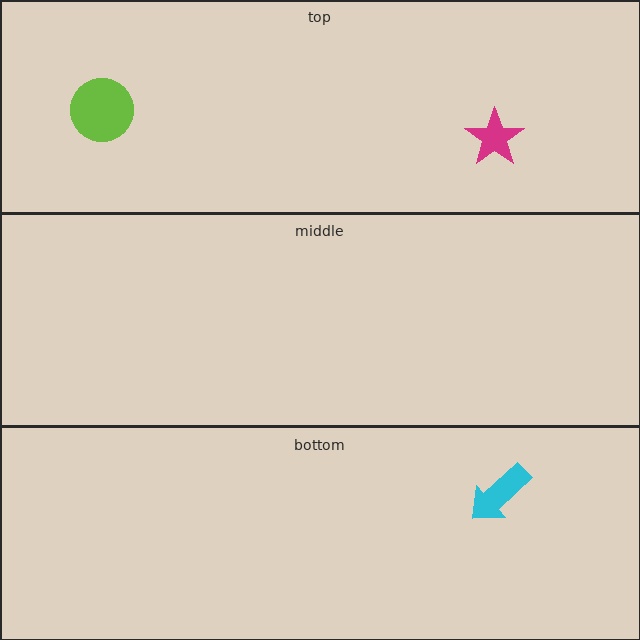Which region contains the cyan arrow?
The bottom region.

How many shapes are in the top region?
2.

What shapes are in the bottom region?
The cyan arrow.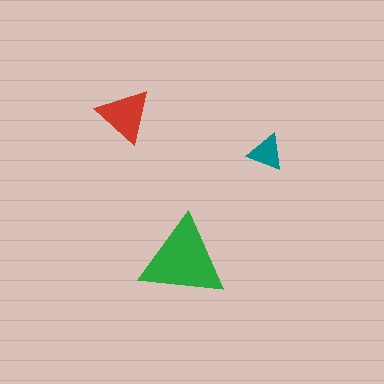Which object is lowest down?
The green triangle is bottommost.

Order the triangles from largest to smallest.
the green one, the red one, the teal one.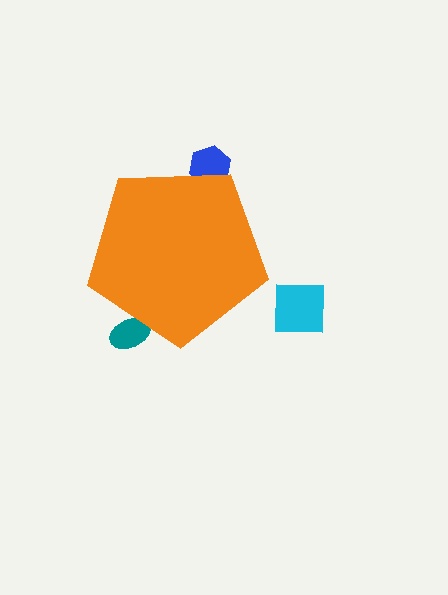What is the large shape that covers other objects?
An orange pentagon.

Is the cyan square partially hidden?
No, the cyan square is fully visible.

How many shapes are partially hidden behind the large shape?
2 shapes are partially hidden.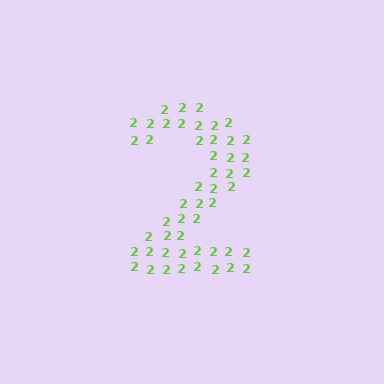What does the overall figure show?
The overall figure shows the digit 2.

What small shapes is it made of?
It is made of small digit 2's.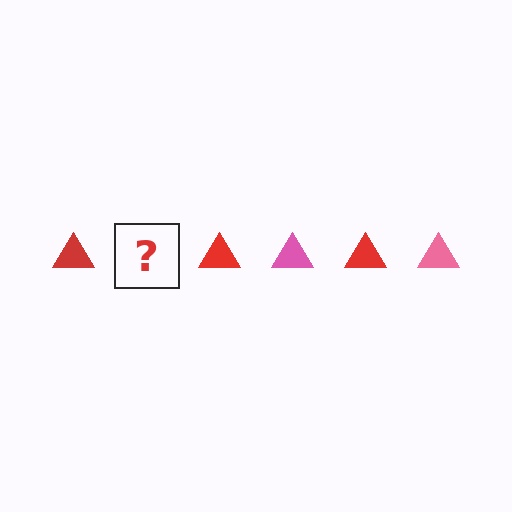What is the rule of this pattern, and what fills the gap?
The rule is that the pattern cycles through red, pink triangles. The gap should be filled with a pink triangle.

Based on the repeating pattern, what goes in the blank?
The blank should be a pink triangle.